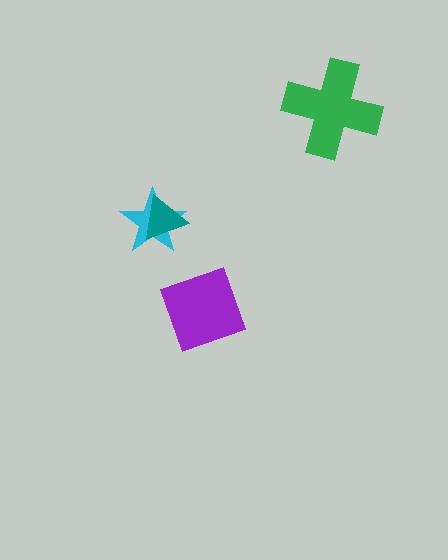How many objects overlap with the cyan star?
1 object overlaps with the cyan star.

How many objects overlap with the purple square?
0 objects overlap with the purple square.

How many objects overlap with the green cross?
0 objects overlap with the green cross.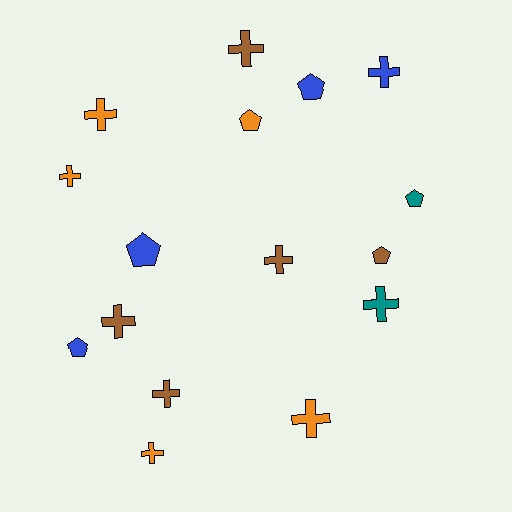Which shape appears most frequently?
Cross, with 10 objects.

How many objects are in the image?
There are 16 objects.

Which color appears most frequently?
Orange, with 5 objects.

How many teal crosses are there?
There is 1 teal cross.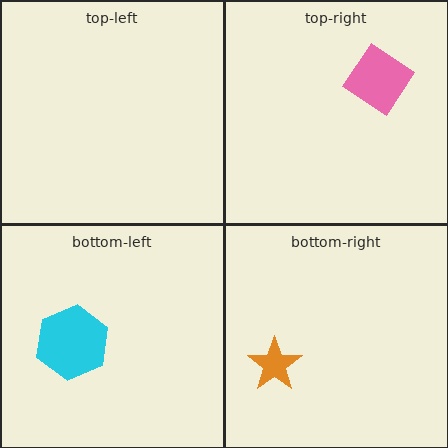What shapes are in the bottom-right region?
The orange star.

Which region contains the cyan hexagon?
The bottom-left region.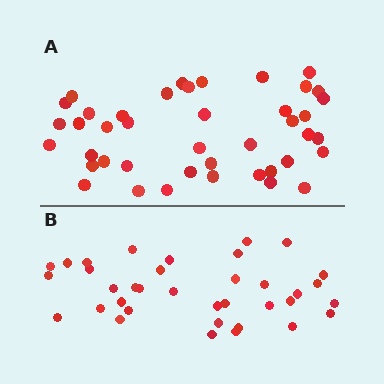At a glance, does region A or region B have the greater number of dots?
Region A (the top region) has more dots.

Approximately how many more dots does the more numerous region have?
Region A has about 6 more dots than region B.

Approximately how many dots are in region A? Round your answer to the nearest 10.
About 40 dots. (The exact count is 42, which rounds to 40.)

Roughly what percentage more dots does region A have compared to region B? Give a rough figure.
About 15% more.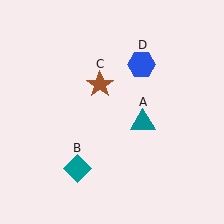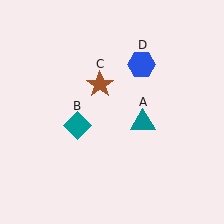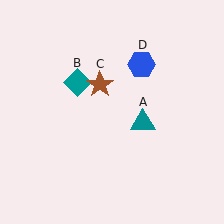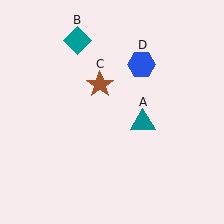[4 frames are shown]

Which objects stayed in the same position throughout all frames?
Teal triangle (object A) and brown star (object C) and blue hexagon (object D) remained stationary.